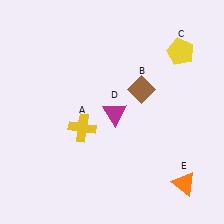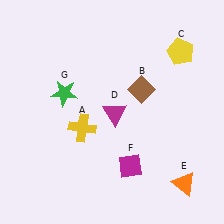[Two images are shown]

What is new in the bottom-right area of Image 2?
A magenta diamond (F) was added in the bottom-right area of Image 2.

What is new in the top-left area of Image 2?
A green star (G) was added in the top-left area of Image 2.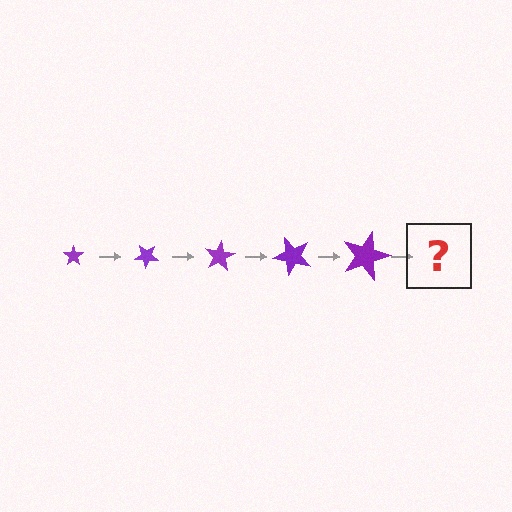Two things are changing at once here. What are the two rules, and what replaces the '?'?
The two rules are that the star grows larger each step and it rotates 40 degrees each step. The '?' should be a star, larger than the previous one and rotated 200 degrees from the start.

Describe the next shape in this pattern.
It should be a star, larger than the previous one and rotated 200 degrees from the start.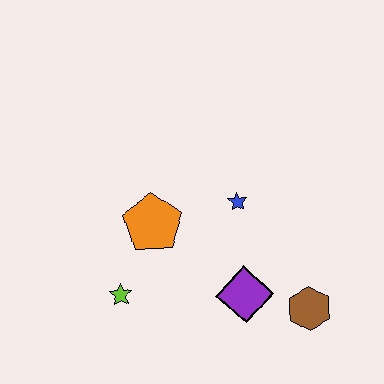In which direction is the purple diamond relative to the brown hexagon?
The purple diamond is to the left of the brown hexagon.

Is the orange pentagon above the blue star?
No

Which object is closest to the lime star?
The orange pentagon is closest to the lime star.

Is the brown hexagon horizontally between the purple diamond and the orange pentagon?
No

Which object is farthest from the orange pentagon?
The brown hexagon is farthest from the orange pentagon.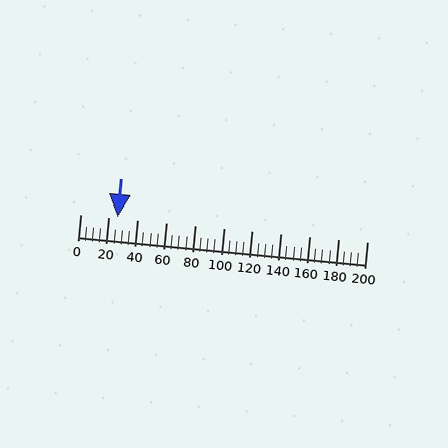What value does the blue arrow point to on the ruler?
The blue arrow points to approximately 26.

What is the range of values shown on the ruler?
The ruler shows values from 0 to 200.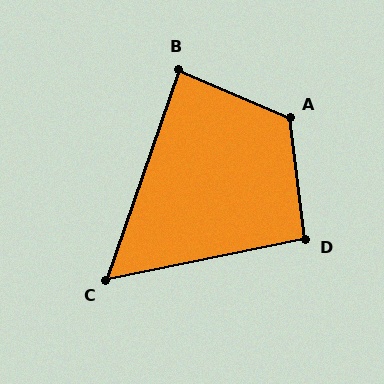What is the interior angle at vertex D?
Approximately 94 degrees (approximately right).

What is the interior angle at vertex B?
Approximately 86 degrees (approximately right).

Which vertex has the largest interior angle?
A, at approximately 120 degrees.